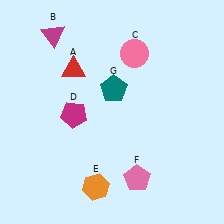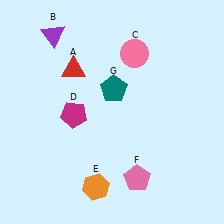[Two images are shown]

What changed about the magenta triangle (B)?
In Image 1, B is magenta. In Image 2, it changed to purple.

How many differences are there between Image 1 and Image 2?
There is 1 difference between the two images.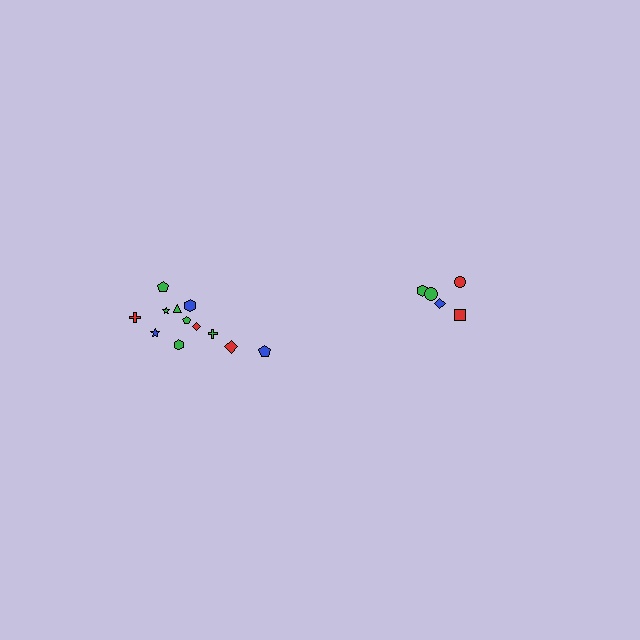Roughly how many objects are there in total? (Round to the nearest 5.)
Roughly 15 objects in total.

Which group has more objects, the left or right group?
The left group.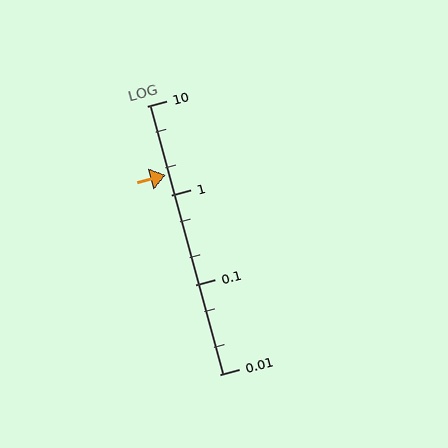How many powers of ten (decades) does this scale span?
The scale spans 3 decades, from 0.01 to 10.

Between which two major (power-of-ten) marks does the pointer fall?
The pointer is between 1 and 10.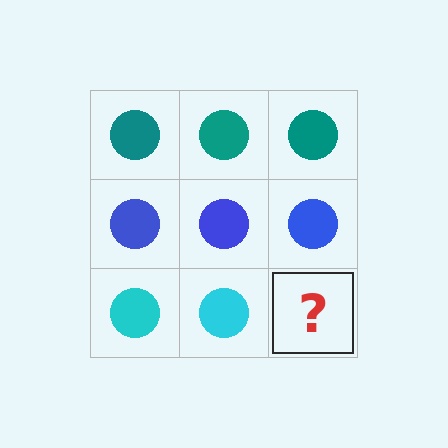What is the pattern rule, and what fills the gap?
The rule is that each row has a consistent color. The gap should be filled with a cyan circle.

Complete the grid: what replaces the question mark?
The question mark should be replaced with a cyan circle.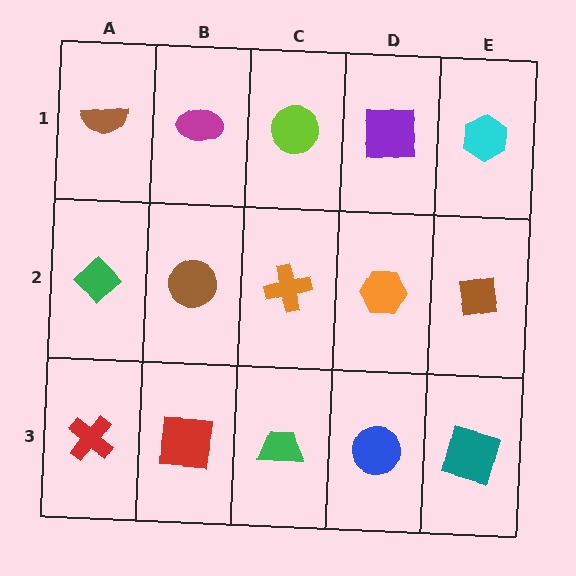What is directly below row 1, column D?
An orange hexagon.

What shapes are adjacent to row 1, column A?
A green diamond (row 2, column A), a magenta ellipse (row 1, column B).